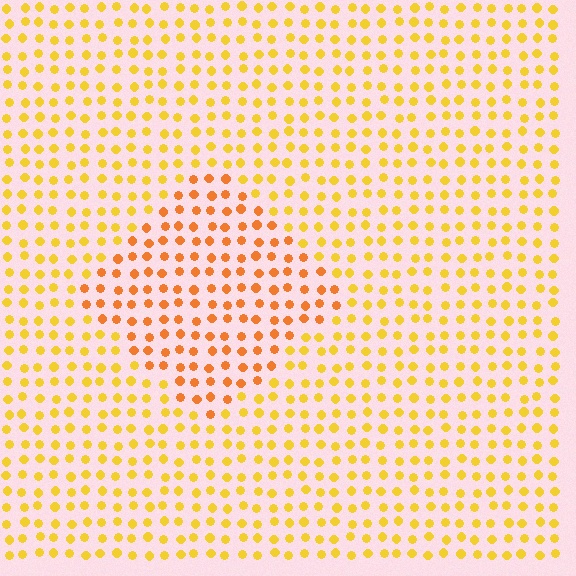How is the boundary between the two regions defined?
The boundary is defined purely by a slight shift in hue (about 26 degrees). Spacing, size, and orientation are identical on both sides.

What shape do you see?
I see a diamond.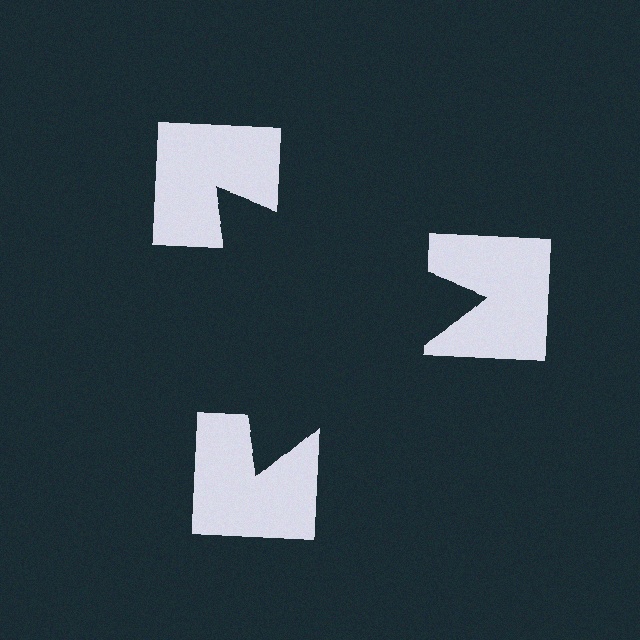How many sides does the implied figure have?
3 sides.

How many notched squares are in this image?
There are 3 — one at each vertex of the illusory triangle.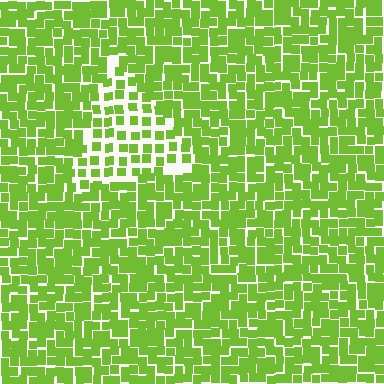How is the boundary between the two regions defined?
The boundary is defined by a change in element density (approximately 2.0x ratio). All elements are the same color, size, and shape.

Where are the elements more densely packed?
The elements are more densely packed outside the triangle boundary.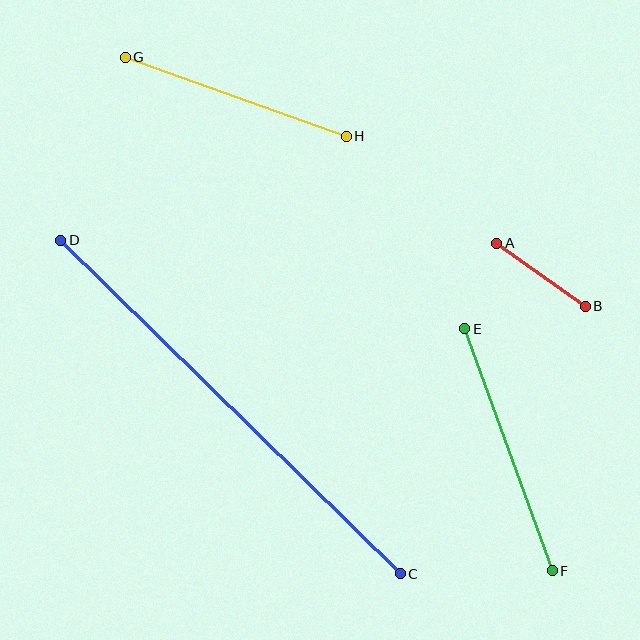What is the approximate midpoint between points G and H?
The midpoint is at approximately (236, 97) pixels.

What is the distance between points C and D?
The distance is approximately 476 pixels.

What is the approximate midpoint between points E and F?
The midpoint is at approximately (509, 450) pixels.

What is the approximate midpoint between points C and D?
The midpoint is at approximately (230, 407) pixels.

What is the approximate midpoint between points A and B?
The midpoint is at approximately (541, 275) pixels.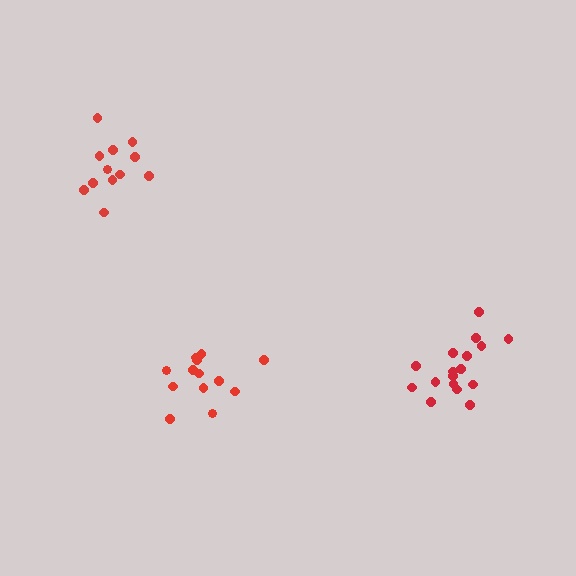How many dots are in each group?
Group 1: 17 dots, Group 2: 12 dots, Group 3: 13 dots (42 total).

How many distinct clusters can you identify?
There are 3 distinct clusters.